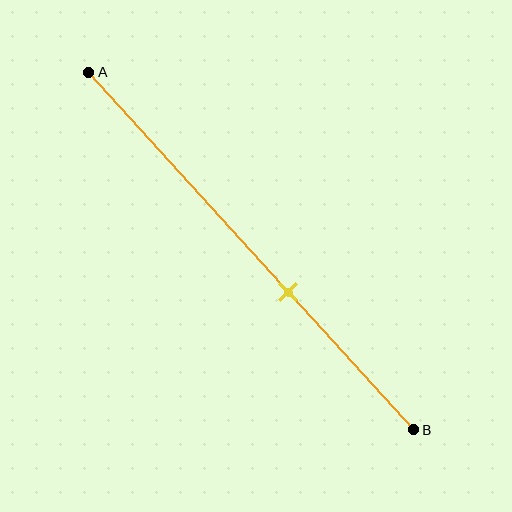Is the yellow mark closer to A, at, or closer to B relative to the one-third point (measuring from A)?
The yellow mark is closer to point B than the one-third point of segment AB.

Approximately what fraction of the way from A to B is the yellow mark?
The yellow mark is approximately 60% of the way from A to B.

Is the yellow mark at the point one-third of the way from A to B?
No, the mark is at about 60% from A, not at the 33% one-third point.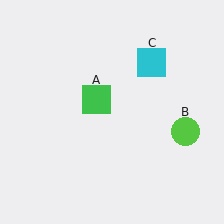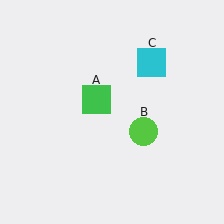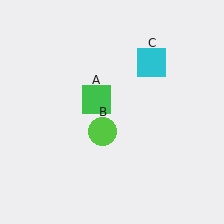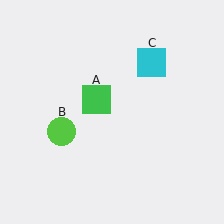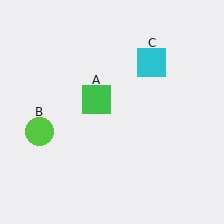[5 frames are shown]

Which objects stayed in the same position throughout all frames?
Green square (object A) and cyan square (object C) remained stationary.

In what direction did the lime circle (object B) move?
The lime circle (object B) moved left.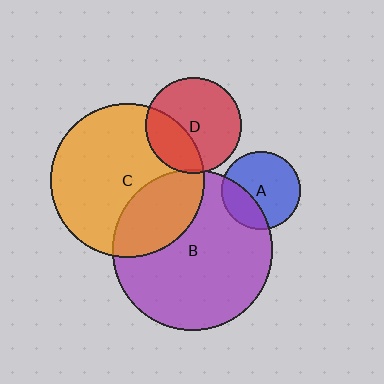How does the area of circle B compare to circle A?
Approximately 4.2 times.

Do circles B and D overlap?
Yes.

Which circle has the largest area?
Circle B (purple).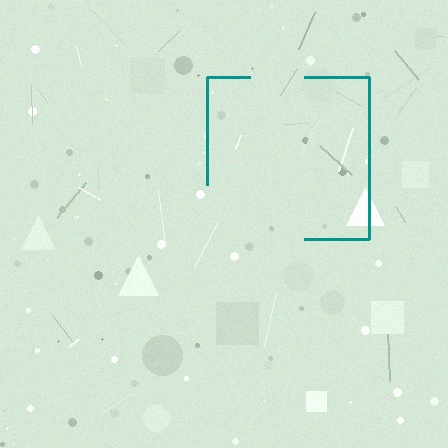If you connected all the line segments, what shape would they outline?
They would outline a square.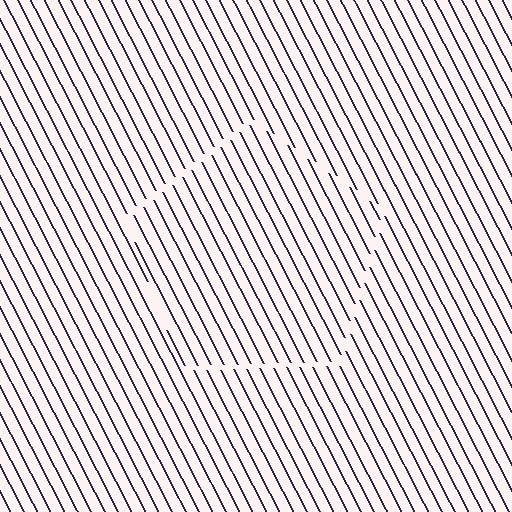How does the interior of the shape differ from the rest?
The interior of the shape contains the same grating, shifted by half a period — the contour is defined by the phase discontinuity where line-ends from the inner and outer gratings abut.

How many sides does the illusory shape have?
5 sides — the line-ends trace a pentagon.